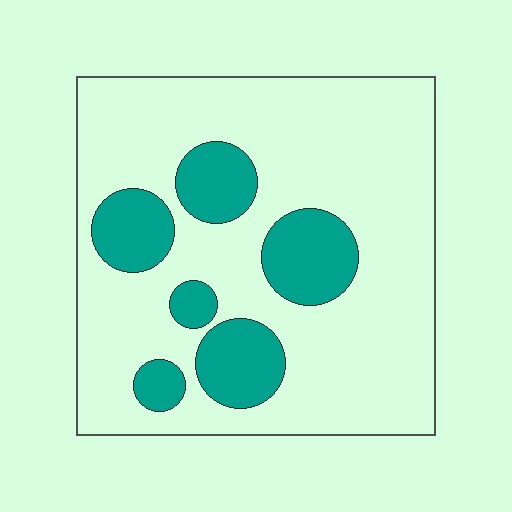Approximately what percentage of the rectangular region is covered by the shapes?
Approximately 20%.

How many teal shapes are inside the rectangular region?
6.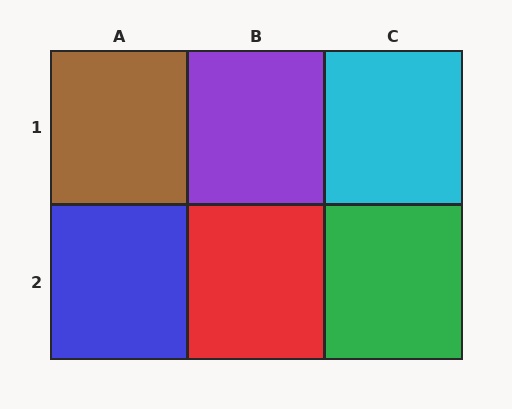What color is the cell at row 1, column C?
Cyan.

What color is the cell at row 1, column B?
Purple.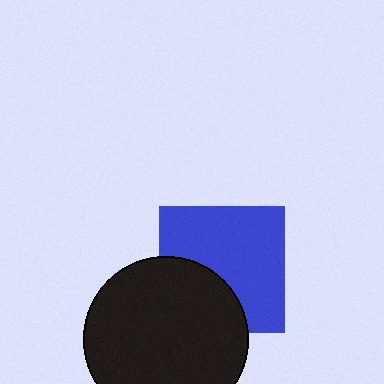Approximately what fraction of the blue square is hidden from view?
Roughly 34% of the blue square is hidden behind the black circle.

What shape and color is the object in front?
The object in front is a black circle.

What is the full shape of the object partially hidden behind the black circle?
The partially hidden object is a blue square.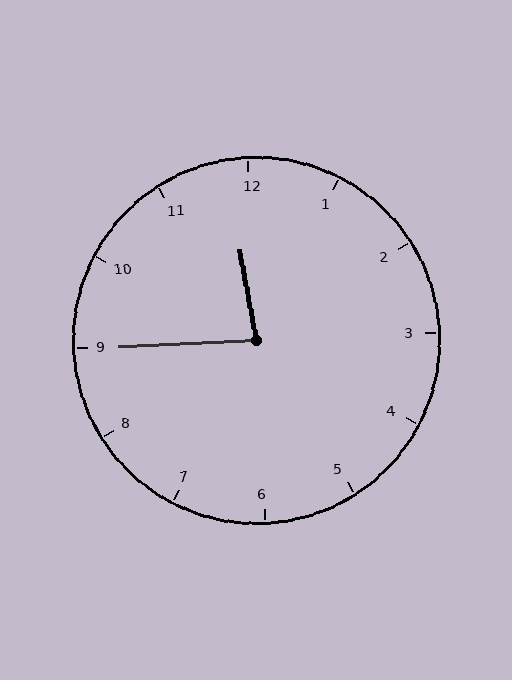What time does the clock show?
11:45.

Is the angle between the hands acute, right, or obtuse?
It is acute.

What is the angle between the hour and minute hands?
Approximately 82 degrees.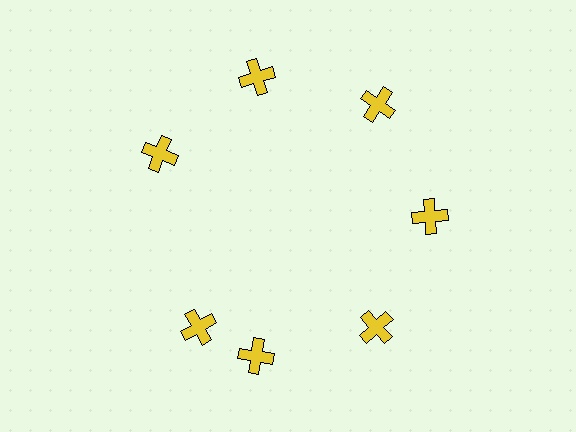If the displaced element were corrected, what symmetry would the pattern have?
It would have 7-fold rotational symmetry — the pattern would map onto itself every 51 degrees.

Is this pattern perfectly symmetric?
No. The 7 yellow crosses are arranged in a ring, but one element near the 8 o'clock position is rotated out of alignment along the ring, breaking the 7-fold rotational symmetry.